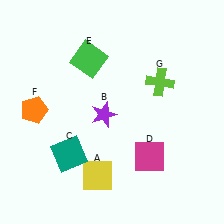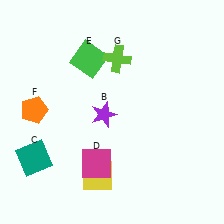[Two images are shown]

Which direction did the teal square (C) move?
The teal square (C) moved left.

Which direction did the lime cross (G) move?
The lime cross (G) moved left.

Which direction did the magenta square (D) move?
The magenta square (D) moved left.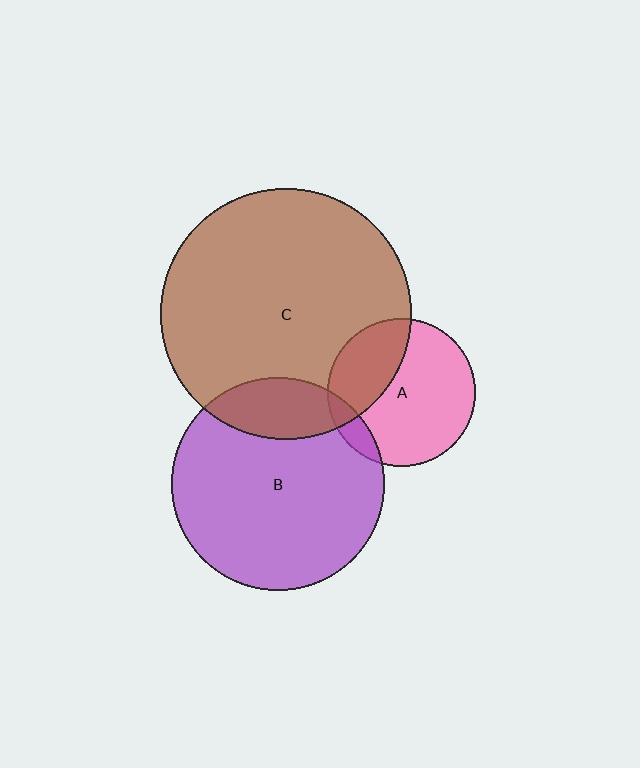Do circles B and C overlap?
Yes.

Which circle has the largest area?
Circle C (brown).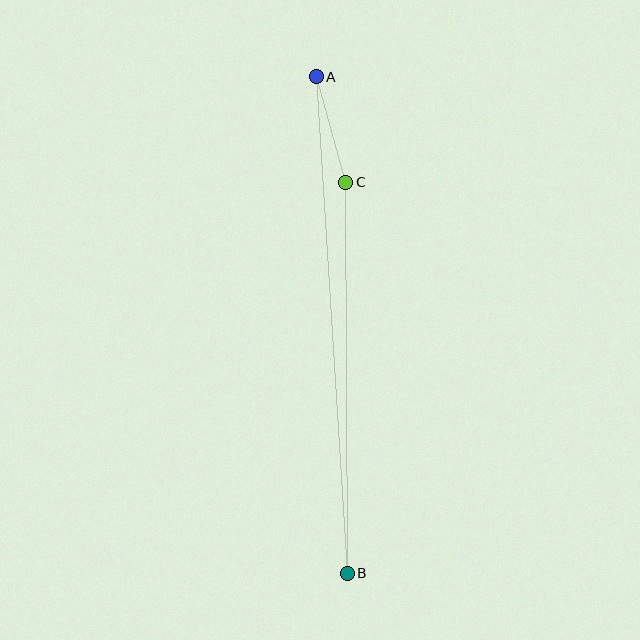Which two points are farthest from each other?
Points A and B are farthest from each other.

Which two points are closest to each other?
Points A and C are closest to each other.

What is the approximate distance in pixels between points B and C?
The distance between B and C is approximately 391 pixels.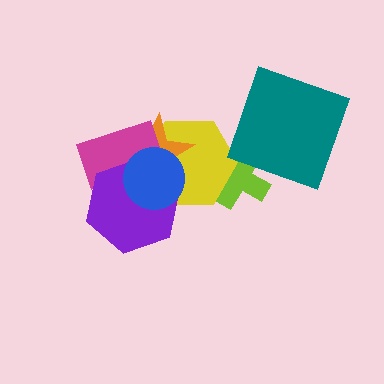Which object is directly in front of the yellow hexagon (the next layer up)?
The orange star is directly in front of the yellow hexagon.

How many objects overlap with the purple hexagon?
4 objects overlap with the purple hexagon.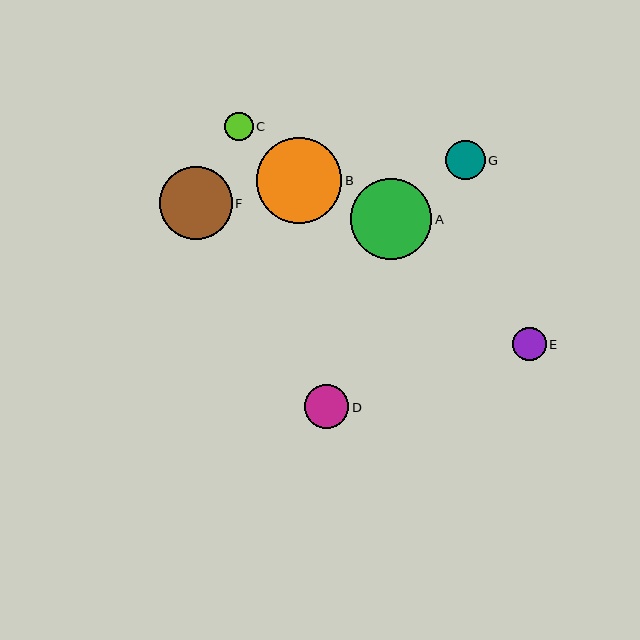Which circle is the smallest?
Circle C is the smallest with a size of approximately 28 pixels.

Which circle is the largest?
Circle B is the largest with a size of approximately 85 pixels.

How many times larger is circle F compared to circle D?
Circle F is approximately 1.6 times the size of circle D.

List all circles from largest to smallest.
From largest to smallest: B, A, F, D, G, E, C.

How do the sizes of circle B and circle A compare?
Circle B and circle A are approximately the same size.